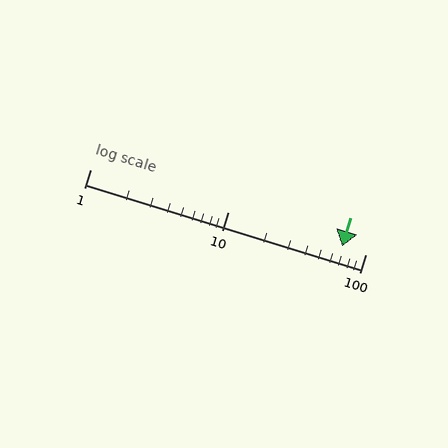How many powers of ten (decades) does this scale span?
The scale spans 2 decades, from 1 to 100.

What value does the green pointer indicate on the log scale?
The pointer indicates approximately 68.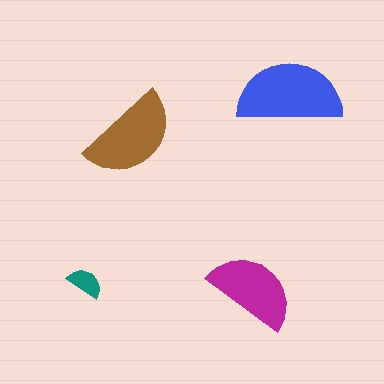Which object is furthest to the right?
The blue semicircle is rightmost.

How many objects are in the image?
There are 4 objects in the image.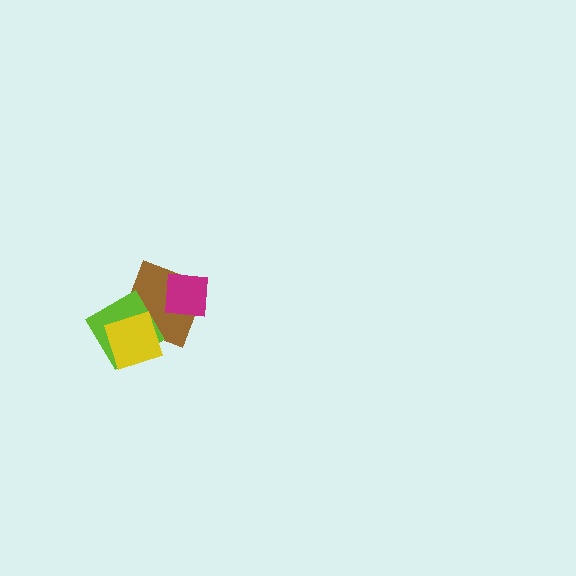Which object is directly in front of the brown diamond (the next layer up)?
The magenta square is directly in front of the brown diamond.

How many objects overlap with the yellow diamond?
2 objects overlap with the yellow diamond.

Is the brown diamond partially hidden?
Yes, it is partially covered by another shape.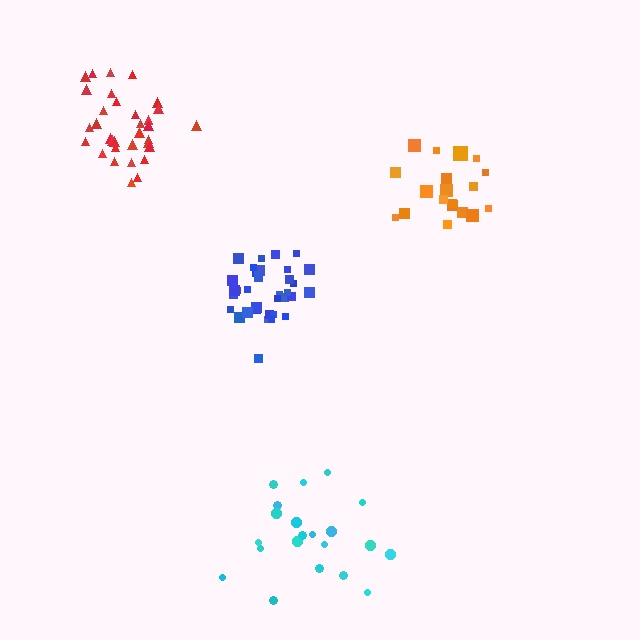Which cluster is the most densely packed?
Blue.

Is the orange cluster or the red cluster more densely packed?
Red.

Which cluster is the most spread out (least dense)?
Cyan.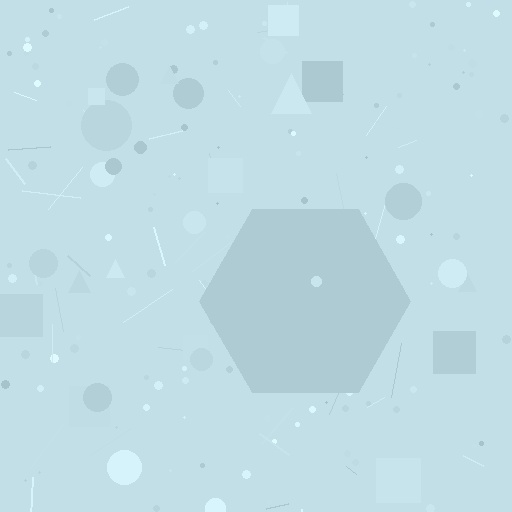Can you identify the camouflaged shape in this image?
The camouflaged shape is a hexagon.